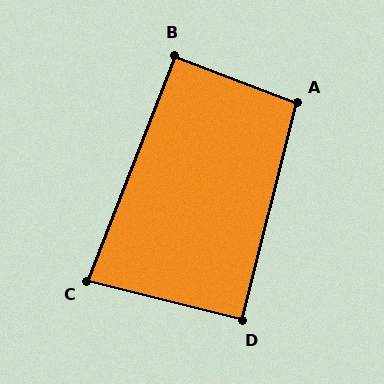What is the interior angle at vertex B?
Approximately 90 degrees (approximately right).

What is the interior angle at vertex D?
Approximately 90 degrees (approximately right).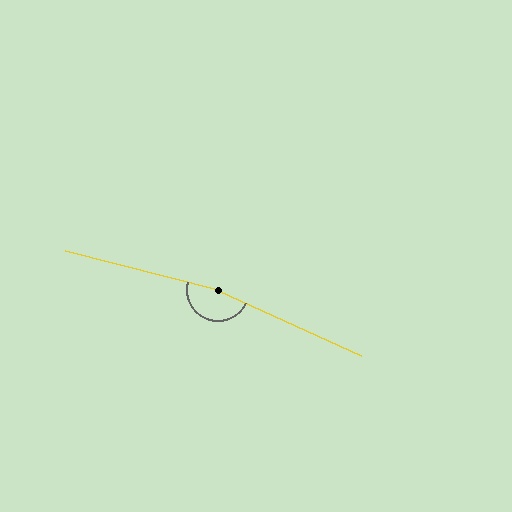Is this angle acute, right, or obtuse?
It is obtuse.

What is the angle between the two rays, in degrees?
Approximately 170 degrees.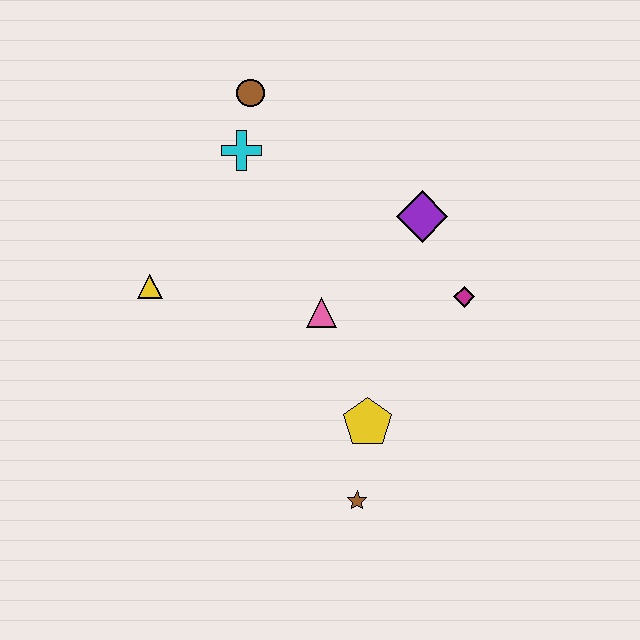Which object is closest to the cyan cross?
The brown circle is closest to the cyan cross.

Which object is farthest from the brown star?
The brown circle is farthest from the brown star.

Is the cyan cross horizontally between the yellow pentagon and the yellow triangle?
Yes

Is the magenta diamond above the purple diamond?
No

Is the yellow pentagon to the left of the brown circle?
No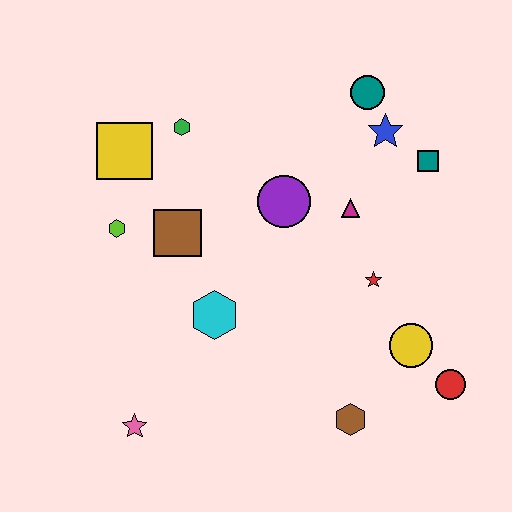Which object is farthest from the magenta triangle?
The pink star is farthest from the magenta triangle.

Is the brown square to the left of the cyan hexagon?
Yes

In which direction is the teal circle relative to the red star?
The teal circle is above the red star.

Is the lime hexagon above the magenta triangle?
No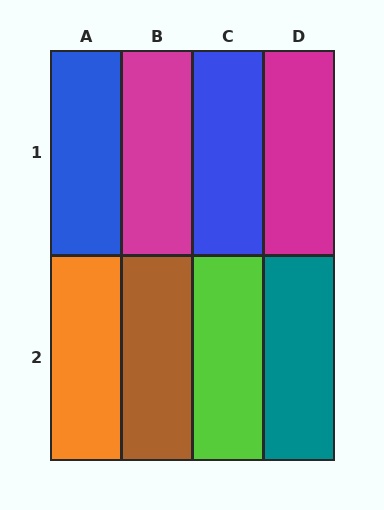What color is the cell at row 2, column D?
Teal.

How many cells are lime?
1 cell is lime.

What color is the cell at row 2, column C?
Lime.